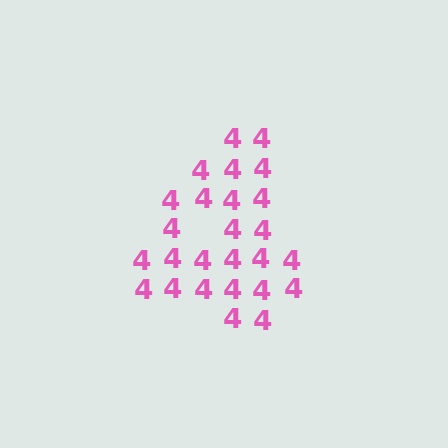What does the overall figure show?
The overall figure shows the digit 4.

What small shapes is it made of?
It is made of small digit 4's.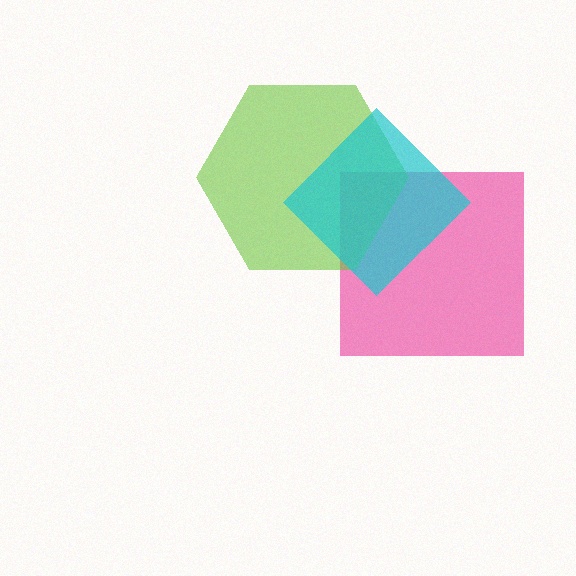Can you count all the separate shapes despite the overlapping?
Yes, there are 3 separate shapes.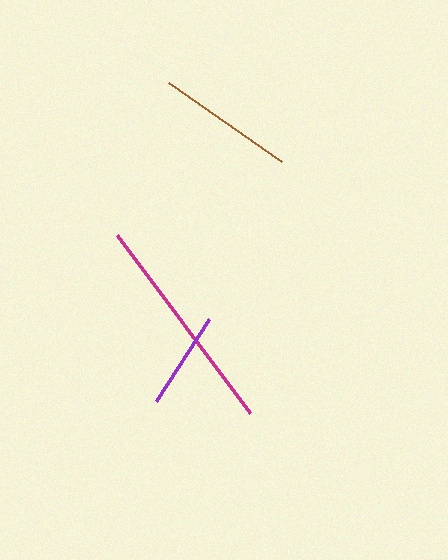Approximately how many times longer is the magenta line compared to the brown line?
The magenta line is approximately 1.6 times the length of the brown line.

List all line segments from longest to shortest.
From longest to shortest: magenta, brown, purple.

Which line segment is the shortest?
The purple line is the shortest at approximately 98 pixels.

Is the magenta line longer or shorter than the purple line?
The magenta line is longer than the purple line.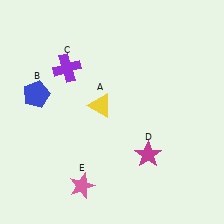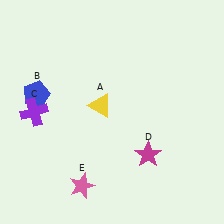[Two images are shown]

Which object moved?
The purple cross (C) moved down.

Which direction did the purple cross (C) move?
The purple cross (C) moved down.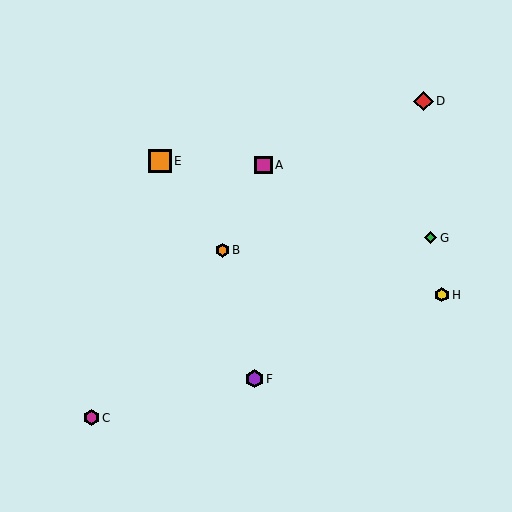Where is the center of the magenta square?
The center of the magenta square is at (263, 165).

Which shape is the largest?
The orange square (labeled E) is the largest.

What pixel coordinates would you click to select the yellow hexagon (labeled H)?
Click at (442, 295) to select the yellow hexagon H.